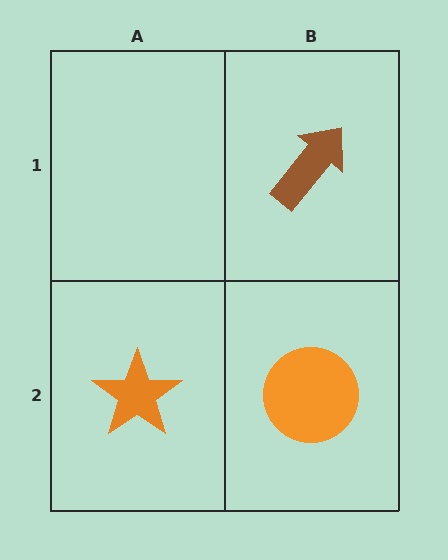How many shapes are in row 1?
1 shape.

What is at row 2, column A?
An orange star.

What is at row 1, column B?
A brown arrow.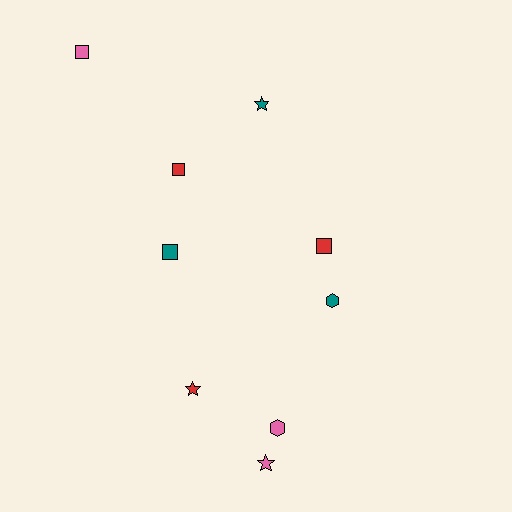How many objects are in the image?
There are 9 objects.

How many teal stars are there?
There is 1 teal star.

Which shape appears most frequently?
Square, with 4 objects.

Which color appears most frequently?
Teal, with 3 objects.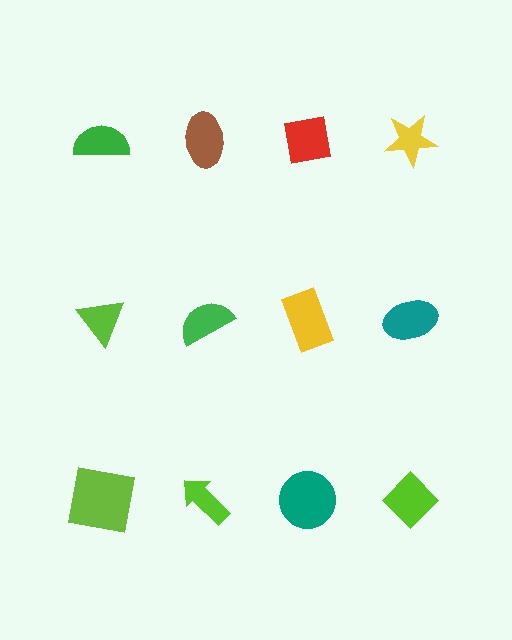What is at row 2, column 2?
A green semicircle.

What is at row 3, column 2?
A lime arrow.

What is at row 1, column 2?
A brown ellipse.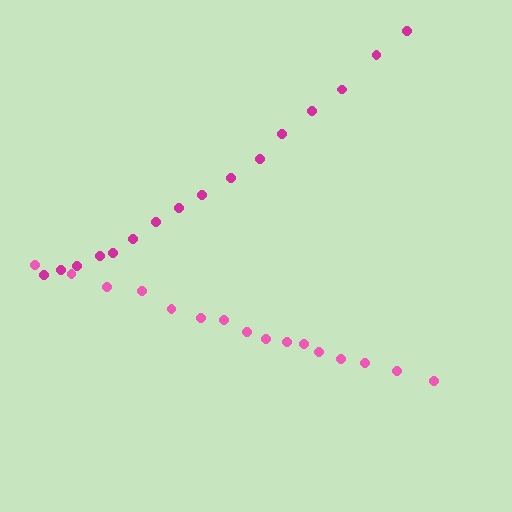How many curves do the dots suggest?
There are 2 distinct paths.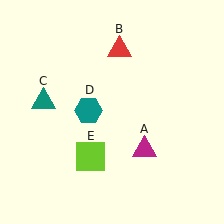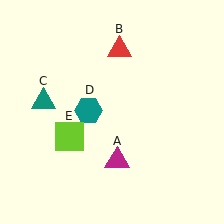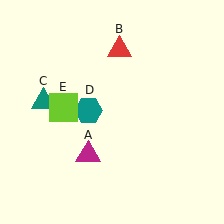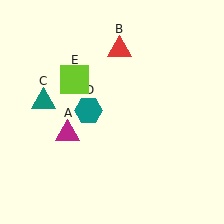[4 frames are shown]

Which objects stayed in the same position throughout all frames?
Red triangle (object B) and teal triangle (object C) and teal hexagon (object D) remained stationary.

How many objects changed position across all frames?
2 objects changed position: magenta triangle (object A), lime square (object E).